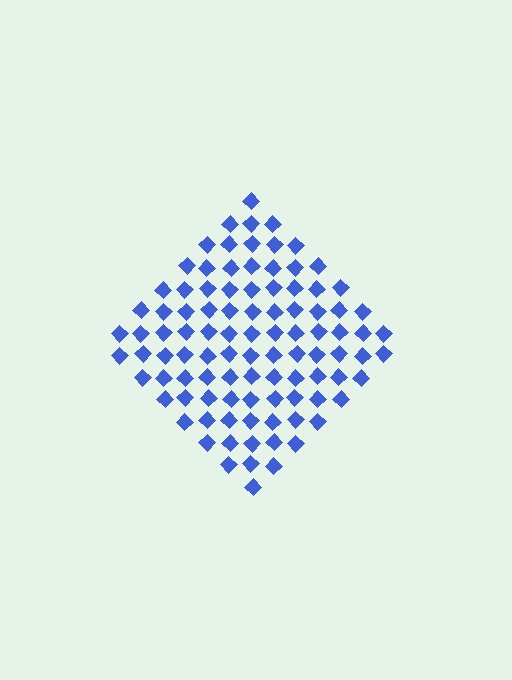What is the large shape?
The large shape is a diamond.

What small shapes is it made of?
It is made of small diamonds.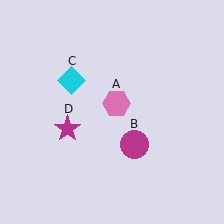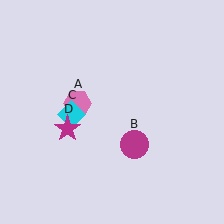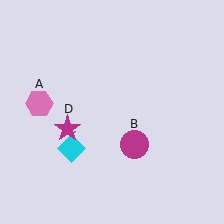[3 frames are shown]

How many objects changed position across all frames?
2 objects changed position: pink hexagon (object A), cyan diamond (object C).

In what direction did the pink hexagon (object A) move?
The pink hexagon (object A) moved left.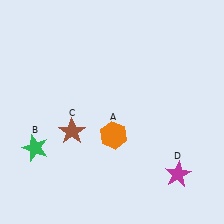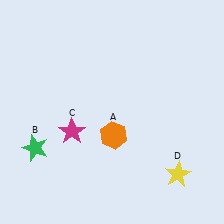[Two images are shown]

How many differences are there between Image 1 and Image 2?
There are 2 differences between the two images.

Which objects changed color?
C changed from brown to magenta. D changed from magenta to yellow.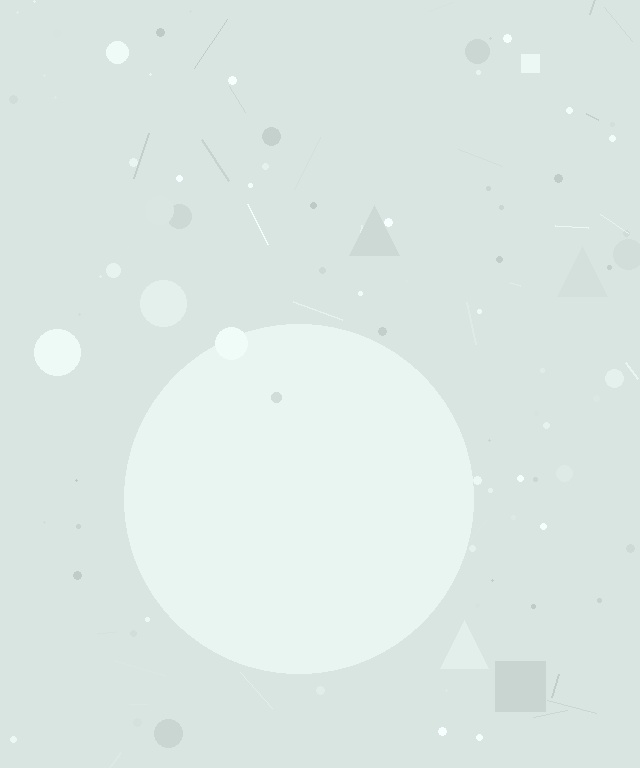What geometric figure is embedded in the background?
A circle is embedded in the background.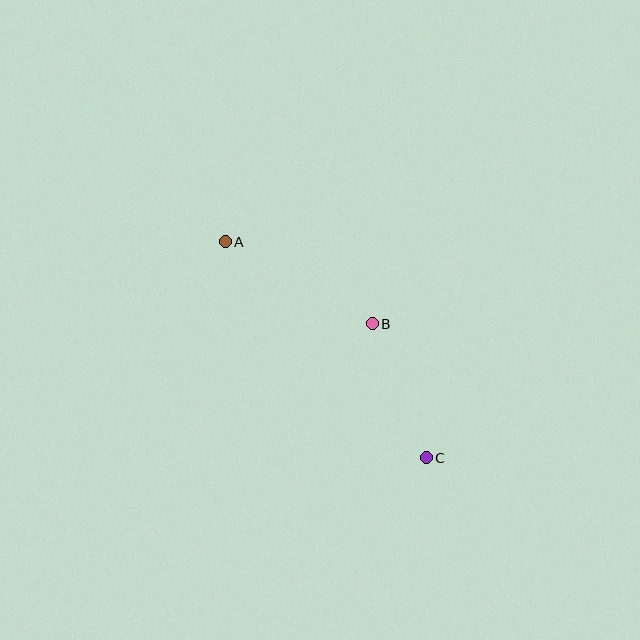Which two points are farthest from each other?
Points A and C are farthest from each other.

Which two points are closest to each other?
Points B and C are closest to each other.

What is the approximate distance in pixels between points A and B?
The distance between A and B is approximately 168 pixels.